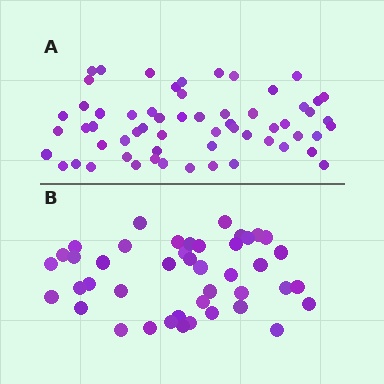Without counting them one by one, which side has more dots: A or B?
Region A (the top region) has more dots.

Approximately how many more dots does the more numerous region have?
Region A has approximately 15 more dots than region B.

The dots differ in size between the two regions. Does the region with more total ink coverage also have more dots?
No. Region B has more total ink coverage because its dots are larger, but region A actually contains more individual dots. Total area can be misleading — the number of items is what matters here.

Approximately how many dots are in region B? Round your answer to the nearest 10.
About 40 dots. (The exact count is 43, which rounds to 40.)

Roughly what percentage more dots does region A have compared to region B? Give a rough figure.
About 40% more.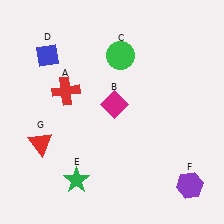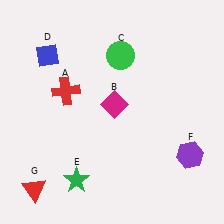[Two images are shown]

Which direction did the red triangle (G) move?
The red triangle (G) moved down.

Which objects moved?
The objects that moved are: the purple hexagon (F), the red triangle (G).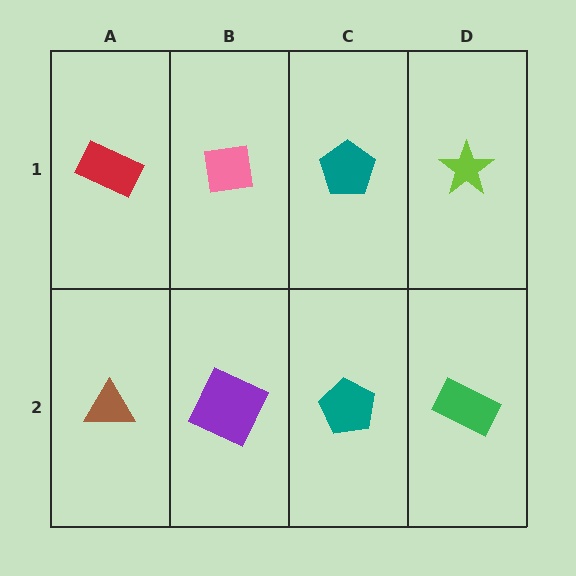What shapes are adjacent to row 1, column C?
A teal pentagon (row 2, column C), a pink square (row 1, column B), a lime star (row 1, column D).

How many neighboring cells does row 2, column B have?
3.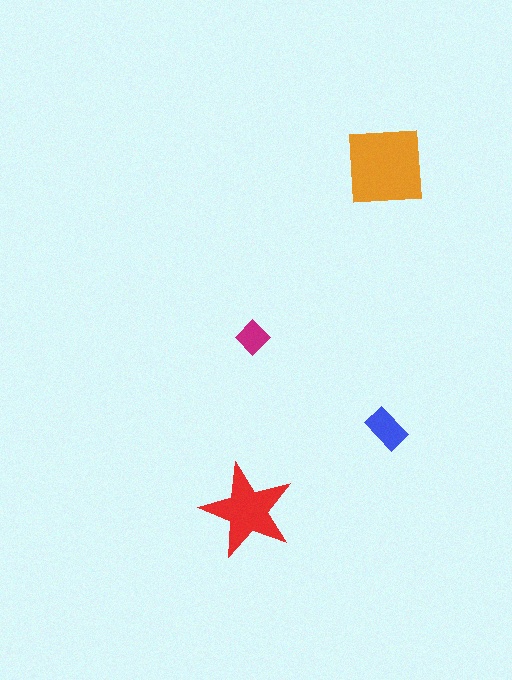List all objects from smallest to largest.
The magenta diamond, the blue rectangle, the red star, the orange square.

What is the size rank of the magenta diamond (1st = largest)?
4th.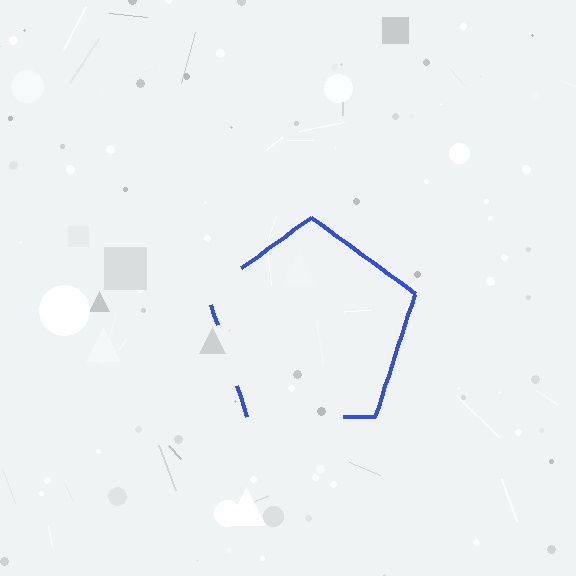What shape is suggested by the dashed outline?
The dashed outline suggests a pentagon.